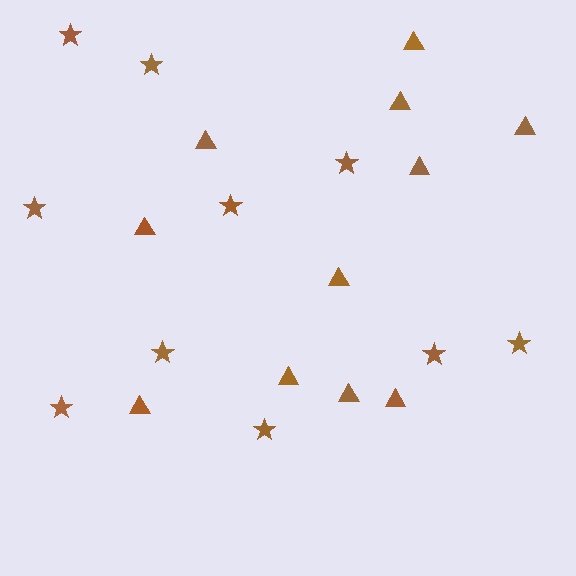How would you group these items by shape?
There are 2 groups: one group of triangles (11) and one group of stars (10).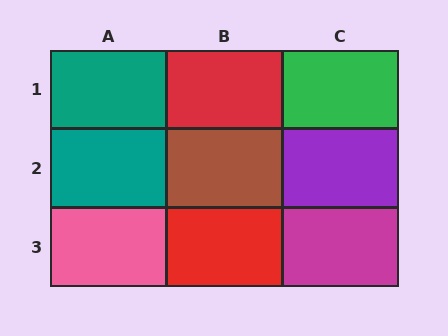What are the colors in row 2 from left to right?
Teal, brown, purple.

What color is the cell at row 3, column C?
Magenta.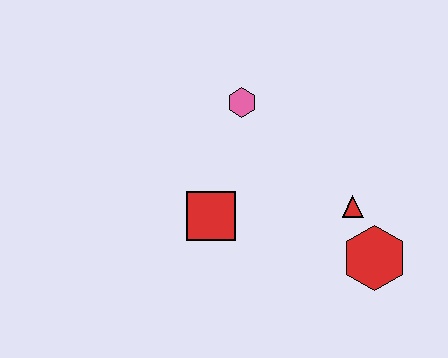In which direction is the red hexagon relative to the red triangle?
The red hexagon is below the red triangle.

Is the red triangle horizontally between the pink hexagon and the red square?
No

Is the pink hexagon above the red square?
Yes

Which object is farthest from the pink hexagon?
The red hexagon is farthest from the pink hexagon.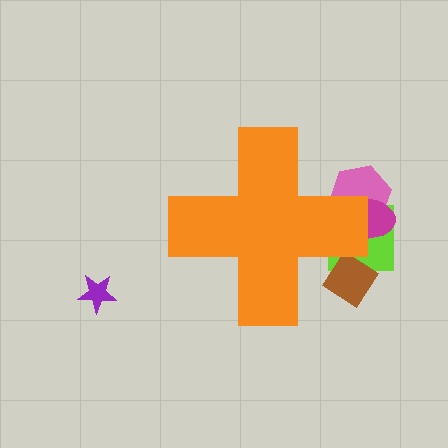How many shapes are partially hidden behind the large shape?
5 shapes are partially hidden.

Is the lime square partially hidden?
Yes, the lime square is partially hidden behind the orange cross.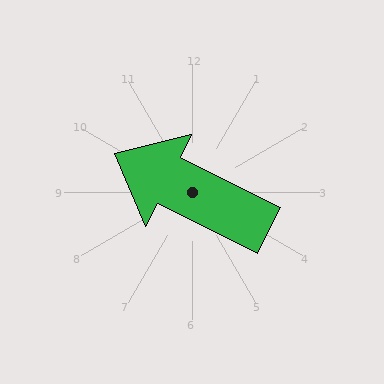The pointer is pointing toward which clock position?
Roughly 10 o'clock.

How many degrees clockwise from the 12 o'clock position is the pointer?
Approximately 297 degrees.